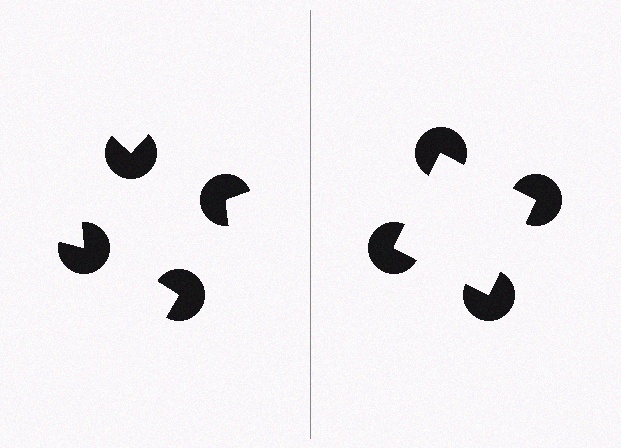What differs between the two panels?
The pac-man discs are positioned identically on both sides; only the wedge orientations differ. On the right they align to a square; on the left they are misaligned.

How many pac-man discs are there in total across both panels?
8 — 4 on each side.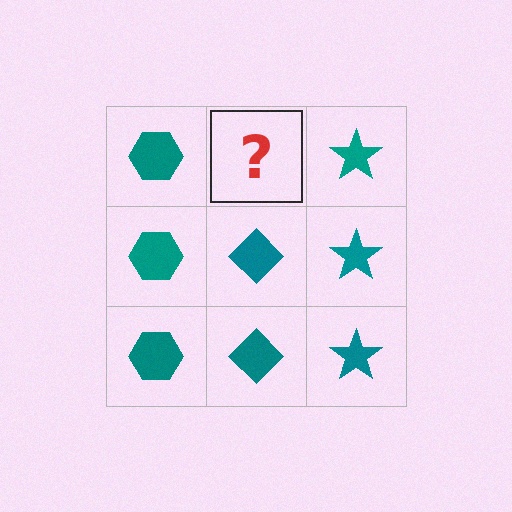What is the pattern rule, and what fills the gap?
The rule is that each column has a consistent shape. The gap should be filled with a teal diamond.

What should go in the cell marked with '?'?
The missing cell should contain a teal diamond.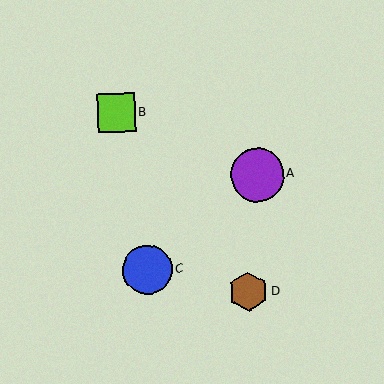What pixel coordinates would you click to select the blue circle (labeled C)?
Click at (147, 270) to select the blue circle C.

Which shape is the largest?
The purple circle (labeled A) is the largest.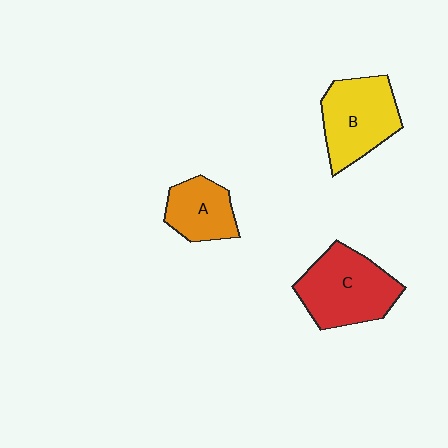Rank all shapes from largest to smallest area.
From largest to smallest: C (red), B (yellow), A (orange).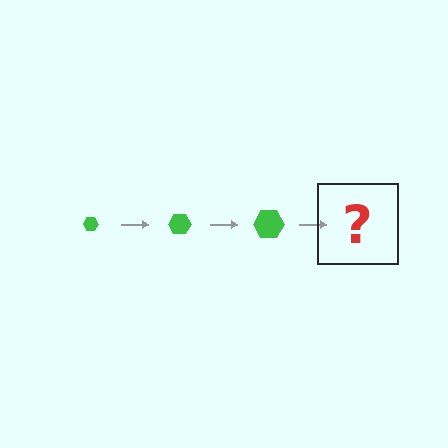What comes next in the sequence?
The next element should be a green hexagon, larger than the previous one.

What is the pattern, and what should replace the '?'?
The pattern is that the hexagon gets progressively larger each step. The '?' should be a green hexagon, larger than the previous one.